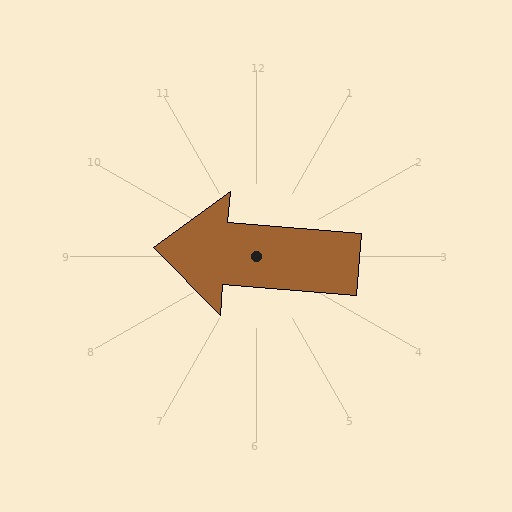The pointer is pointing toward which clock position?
Roughly 9 o'clock.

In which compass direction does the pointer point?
West.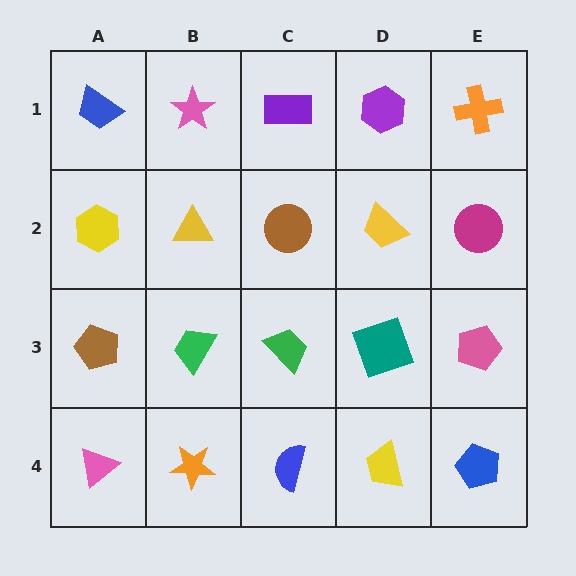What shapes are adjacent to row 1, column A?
A yellow hexagon (row 2, column A), a pink star (row 1, column B).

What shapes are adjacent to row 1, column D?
A yellow trapezoid (row 2, column D), a purple rectangle (row 1, column C), an orange cross (row 1, column E).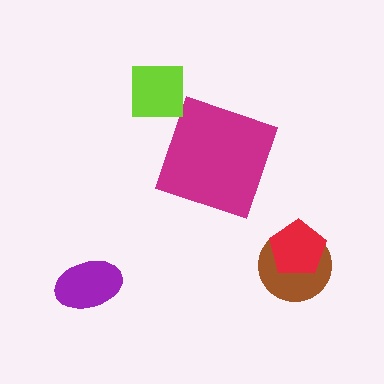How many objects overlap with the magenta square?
0 objects overlap with the magenta square.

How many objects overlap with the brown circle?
1 object overlaps with the brown circle.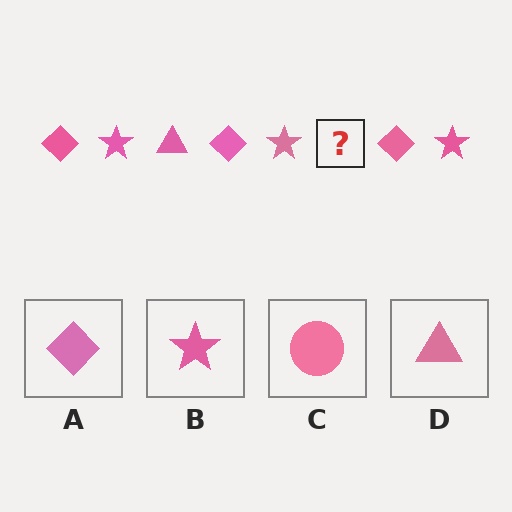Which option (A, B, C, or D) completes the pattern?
D.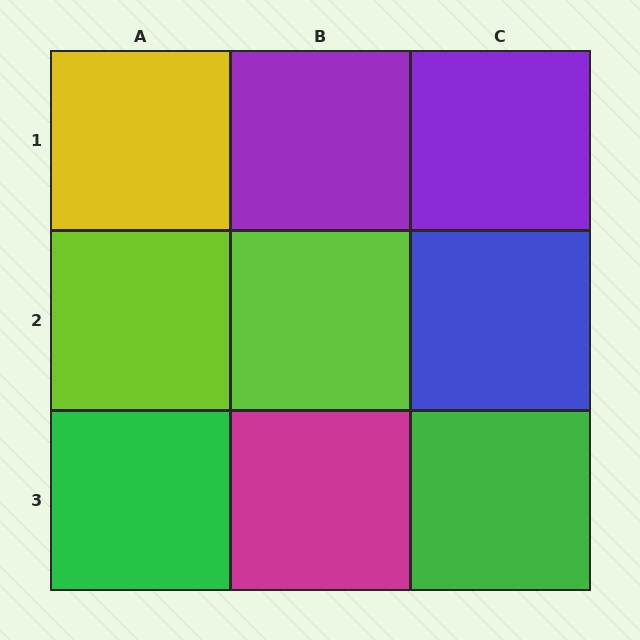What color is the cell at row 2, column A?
Lime.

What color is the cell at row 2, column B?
Lime.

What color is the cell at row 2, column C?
Blue.